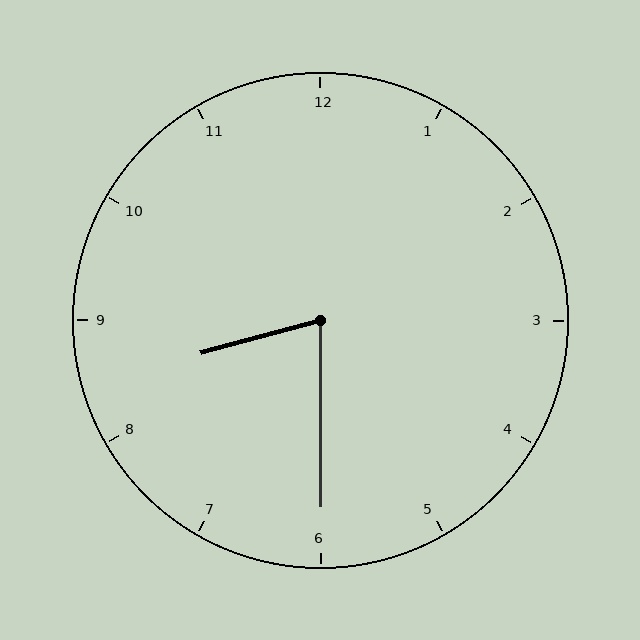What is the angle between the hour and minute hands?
Approximately 75 degrees.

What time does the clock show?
8:30.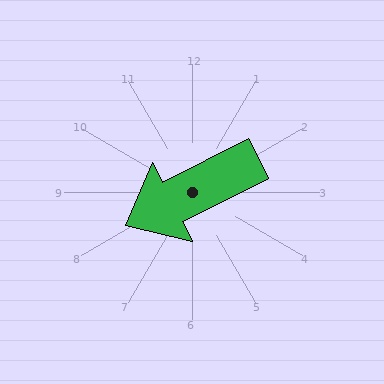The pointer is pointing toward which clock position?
Roughly 8 o'clock.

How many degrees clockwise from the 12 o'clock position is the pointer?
Approximately 243 degrees.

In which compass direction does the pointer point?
Southwest.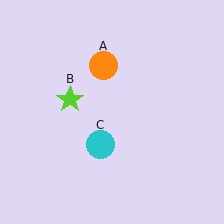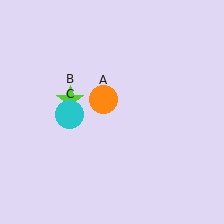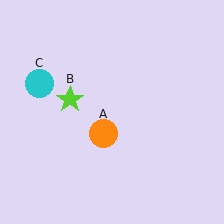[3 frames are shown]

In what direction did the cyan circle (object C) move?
The cyan circle (object C) moved up and to the left.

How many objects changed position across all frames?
2 objects changed position: orange circle (object A), cyan circle (object C).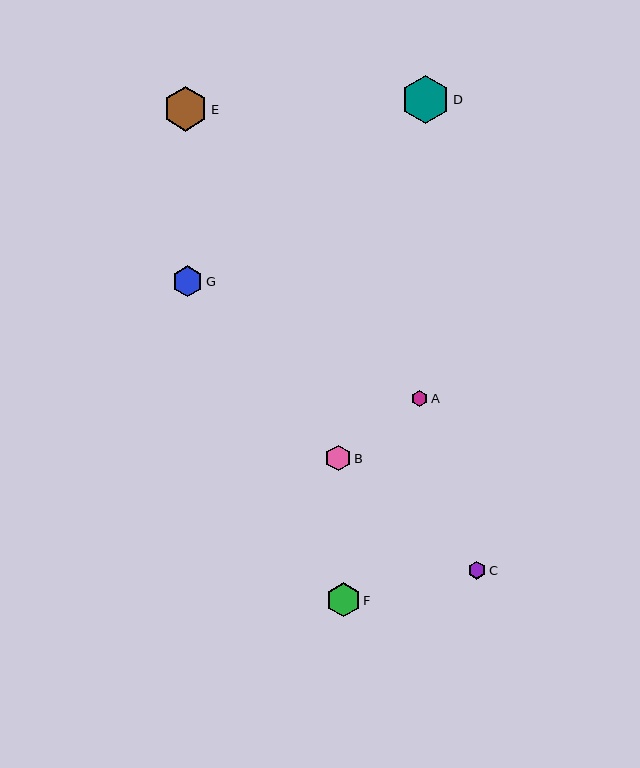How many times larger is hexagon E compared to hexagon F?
Hexagon E is approximately 1.3 times the size of hexagon F.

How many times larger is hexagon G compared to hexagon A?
Hexagon G is approximately 1.9 times the size of hexagon A.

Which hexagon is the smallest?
Hexagon A is the smallest with a size of approximately 16 pixels.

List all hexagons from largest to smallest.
From largest to smallest: D, E, F, G, B, C, A.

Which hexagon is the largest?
Hexagon D is the largest with a size of approximately 48 pixels.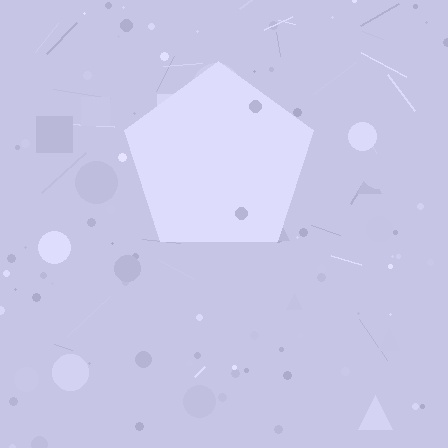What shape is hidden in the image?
A pentagon is hidden in the image.